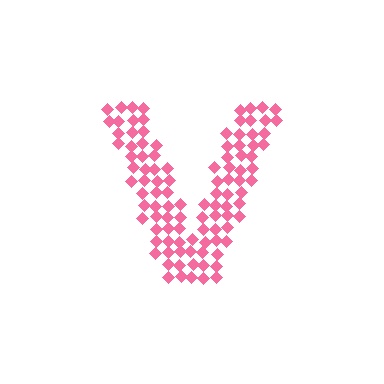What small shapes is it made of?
It is made of small diamonds.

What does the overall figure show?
The overall figure shows the letter V.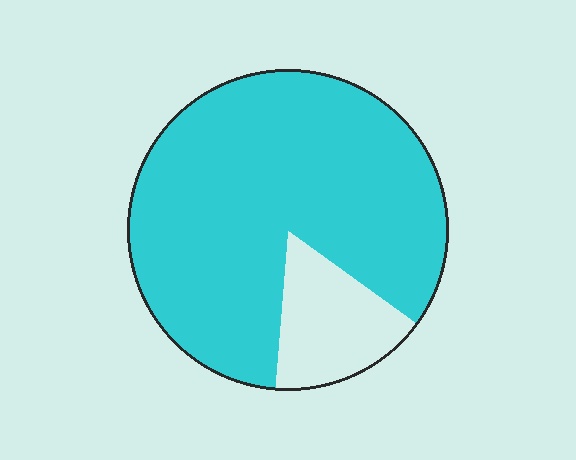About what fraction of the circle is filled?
About five sixths (5/6).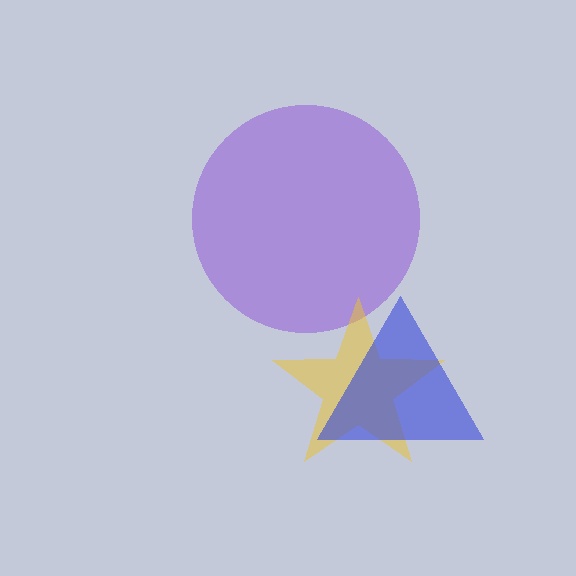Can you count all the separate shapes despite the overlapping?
Yes, there are 3 separate shapes.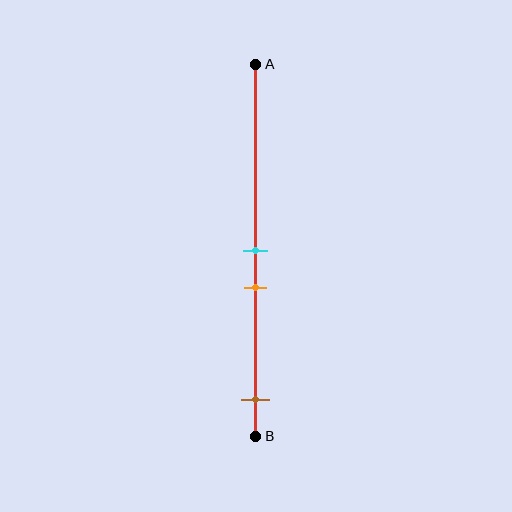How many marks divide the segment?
There are 3 marks dividing the segment.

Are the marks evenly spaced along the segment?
No, the marks are not evenly spaced.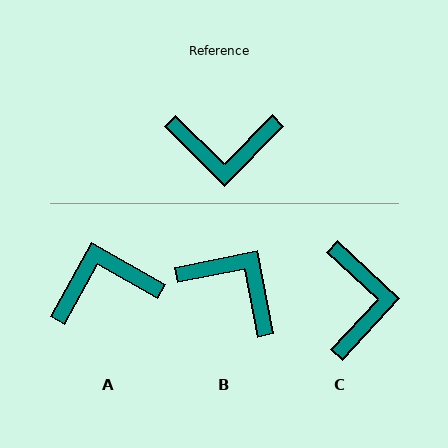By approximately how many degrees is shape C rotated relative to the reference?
Approximately 92 degrees counter-clockwise.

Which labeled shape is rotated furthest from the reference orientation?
A, about 165 degrees away.